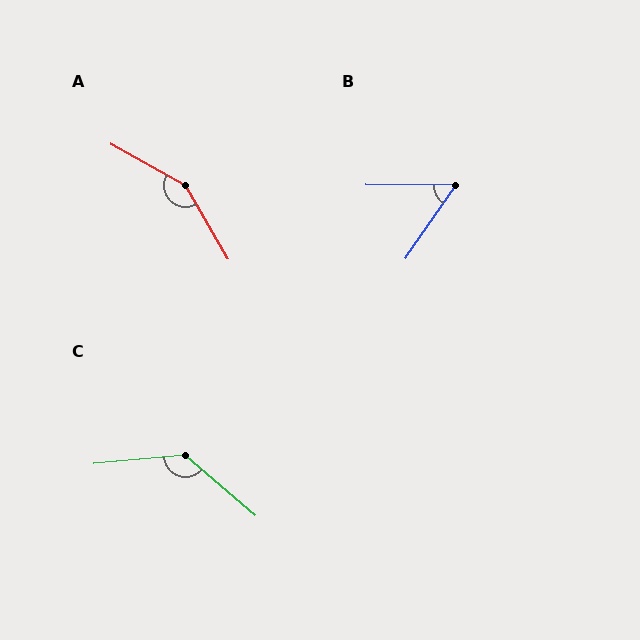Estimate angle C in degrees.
Approximately 134 degrees.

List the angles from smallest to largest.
B (56°), C (134°), A (149°).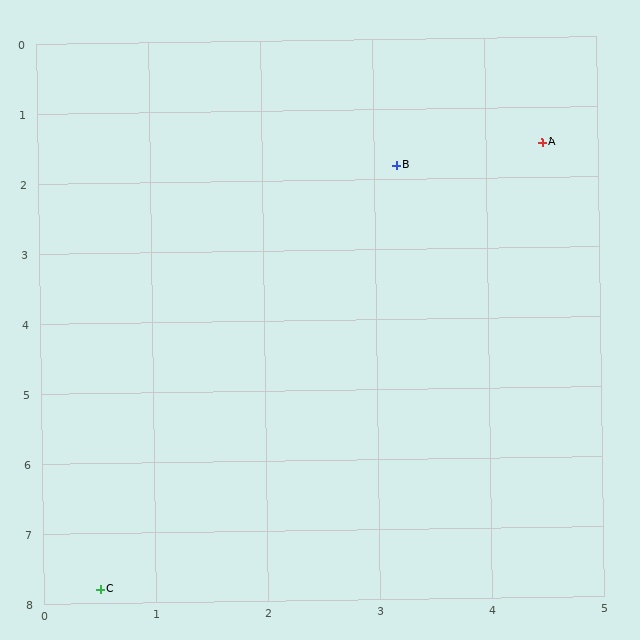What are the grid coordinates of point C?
Point C is at approximately (0.5, 7.8).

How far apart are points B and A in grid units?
Points B and A are about 1.3 grid units apart.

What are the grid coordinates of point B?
Point B is at approximately (3.2, 1.8).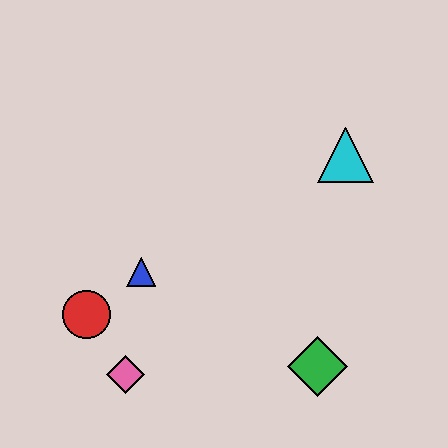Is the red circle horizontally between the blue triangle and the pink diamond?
No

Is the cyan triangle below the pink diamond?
No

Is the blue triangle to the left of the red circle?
No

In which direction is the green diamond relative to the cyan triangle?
The green diamond is below the cyan triangle.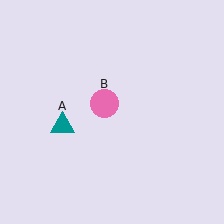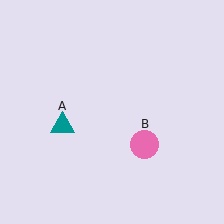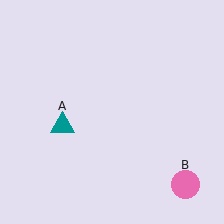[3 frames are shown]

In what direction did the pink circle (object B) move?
The pink circle (object B) moved down and to the right.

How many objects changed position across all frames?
1 object changed position: pink circle (object B).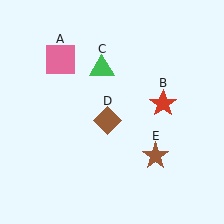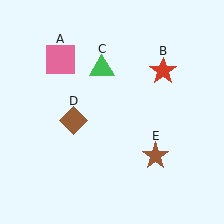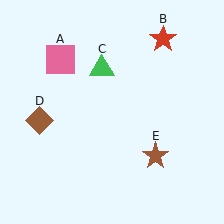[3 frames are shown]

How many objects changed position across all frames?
2 objects changed position: red star (object B), brown diamond (object D).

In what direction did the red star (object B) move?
The red star (object B) moved up.